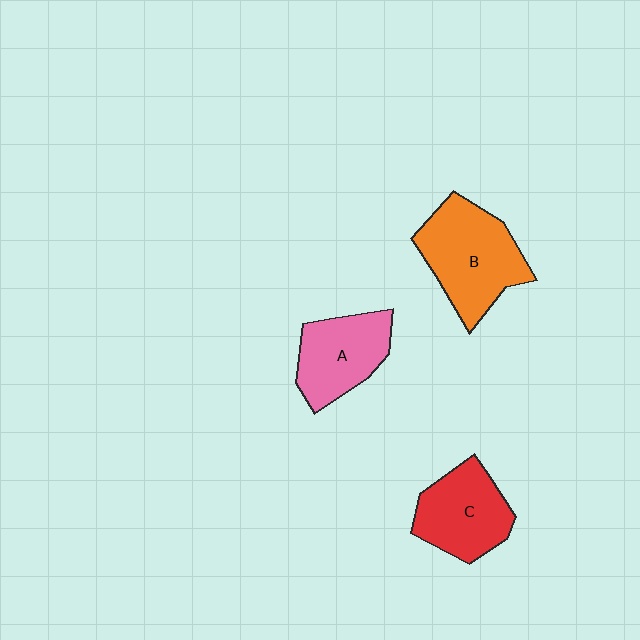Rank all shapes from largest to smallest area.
From largest to smallest: B (orange), C (red), A (pink).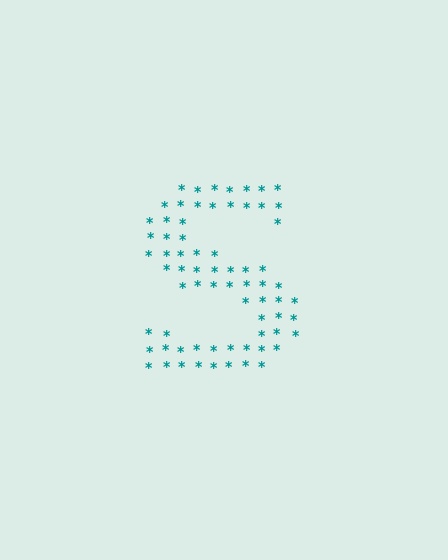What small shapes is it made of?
It is made of small asterisks.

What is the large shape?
The large shape is the letter S.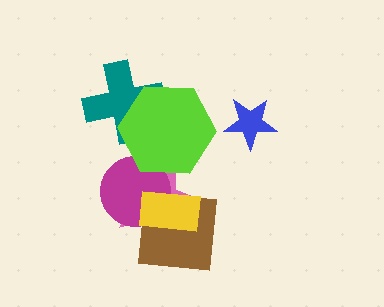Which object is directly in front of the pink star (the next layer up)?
The brown square is directly in front of the pink star.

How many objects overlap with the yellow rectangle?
3 objects overlap with the yellow rectangle.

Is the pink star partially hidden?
Yes, it is partially covered by another shape.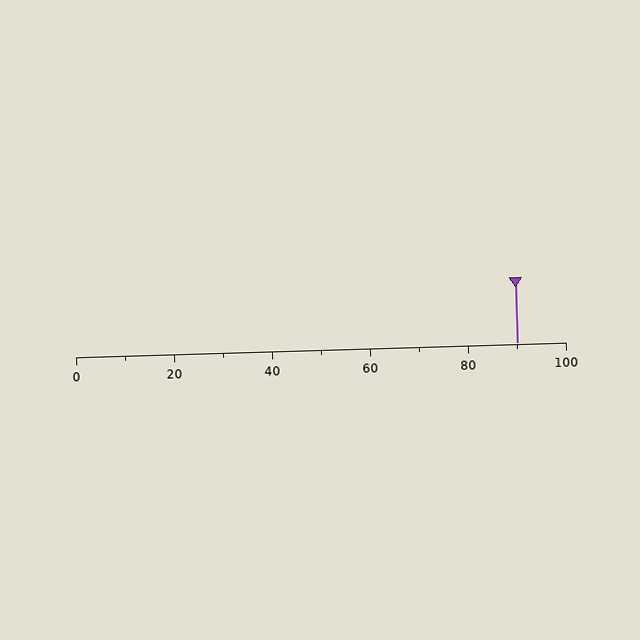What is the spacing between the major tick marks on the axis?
The major ticks are spaced 20 apart.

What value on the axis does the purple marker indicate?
The marker indicates approximately 90.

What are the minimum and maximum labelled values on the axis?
The axis runs from 0 to 100.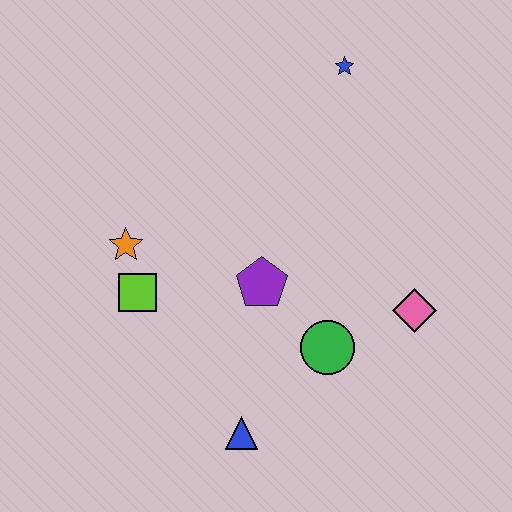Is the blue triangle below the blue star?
Yes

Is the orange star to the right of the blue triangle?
No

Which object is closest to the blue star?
The purple pentagon is closest to the blue star.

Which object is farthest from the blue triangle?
The blue star is farthest from the blue triangle.